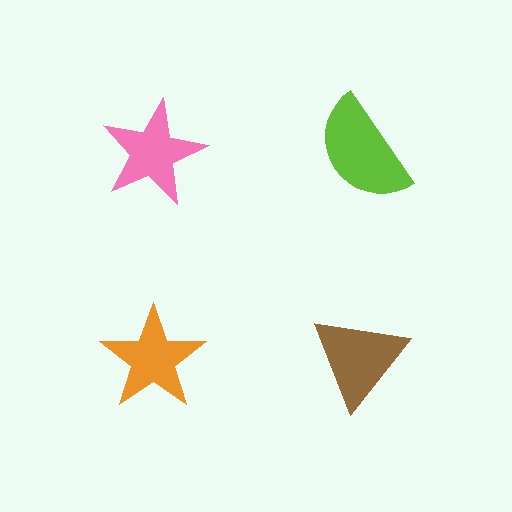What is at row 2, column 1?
An orange star.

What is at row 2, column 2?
A brown triangle.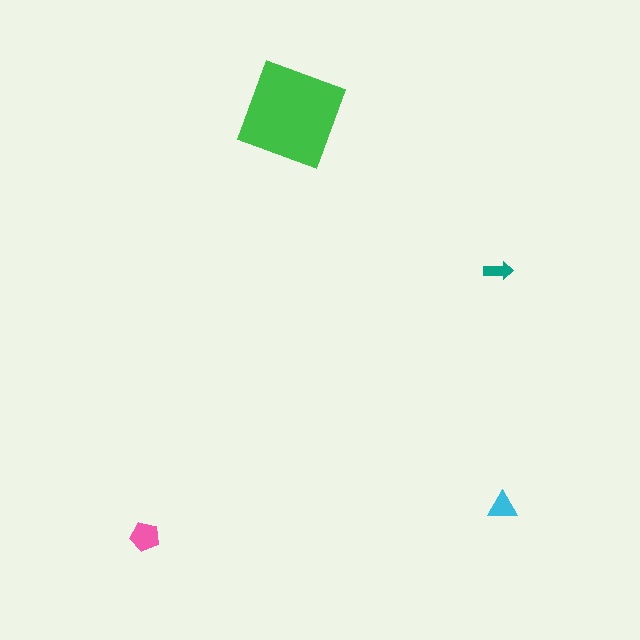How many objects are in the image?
There are 4 objects in the image.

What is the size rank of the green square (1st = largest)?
1st.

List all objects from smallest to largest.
The teal arrow, the cyan triangle, the pink pentagon, the green square.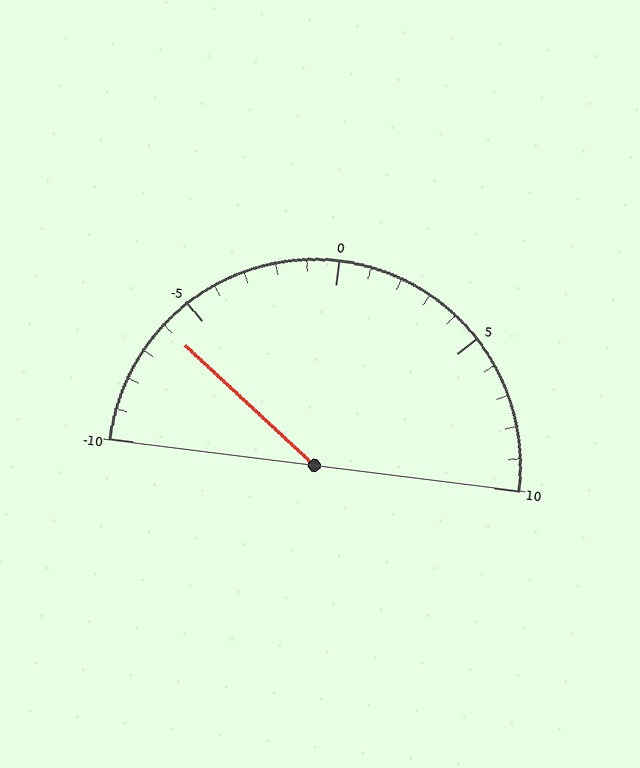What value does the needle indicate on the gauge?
The needle indicates approximately -6.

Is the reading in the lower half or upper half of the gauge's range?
The reading is in the lower half of the range (-10 to 10).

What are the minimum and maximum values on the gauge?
The gauge ranges from -10 to 10.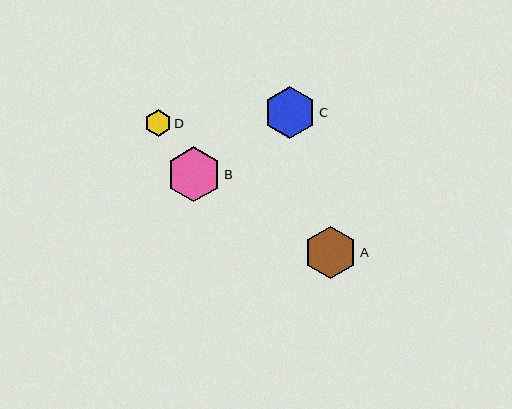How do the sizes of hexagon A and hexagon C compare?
Hexagon A and hexagon C are approximately the same size.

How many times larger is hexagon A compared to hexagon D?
Hexagon A is approximately 2.0 times the size of hexagon D.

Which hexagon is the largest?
Hexagon B is the largest with a size of approximately 55 pixels.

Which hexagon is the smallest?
Hexagon D is the smallest with a size of approximately 27 pixels.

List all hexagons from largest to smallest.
From largest to smallest: B, A, C, D.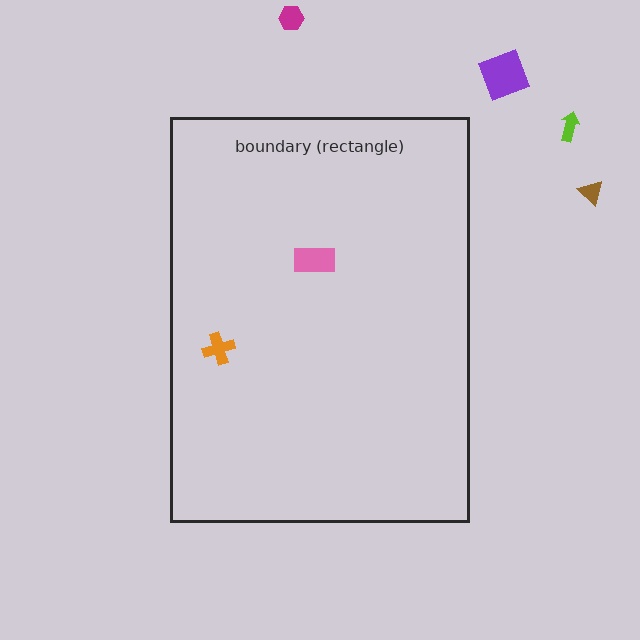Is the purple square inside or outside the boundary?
Outside.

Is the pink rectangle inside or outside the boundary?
Inside.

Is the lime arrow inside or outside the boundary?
Outside.